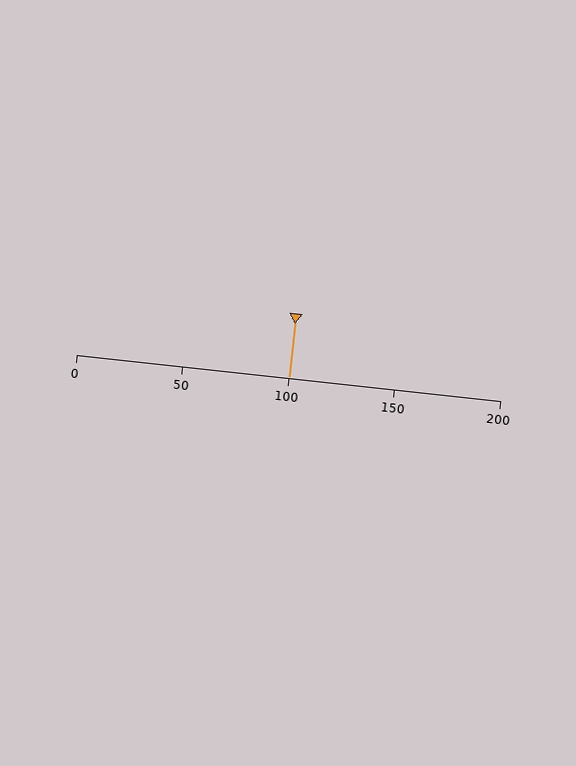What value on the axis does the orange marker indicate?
The marker indicates approximately 100.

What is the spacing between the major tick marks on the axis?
The major ticks are spaced 50 apart.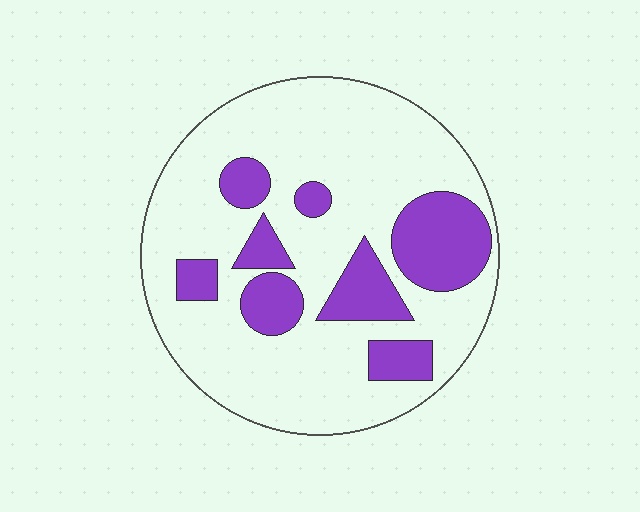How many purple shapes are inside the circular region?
8.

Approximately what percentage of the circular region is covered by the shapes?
Approximately 25%.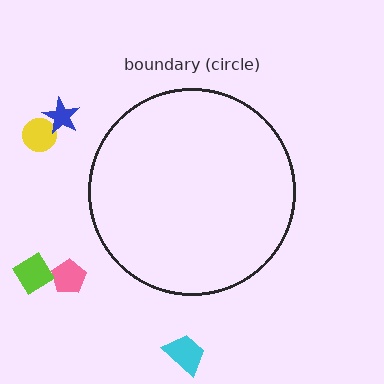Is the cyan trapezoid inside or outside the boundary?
Outside.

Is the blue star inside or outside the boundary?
Outside.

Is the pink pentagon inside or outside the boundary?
Outside.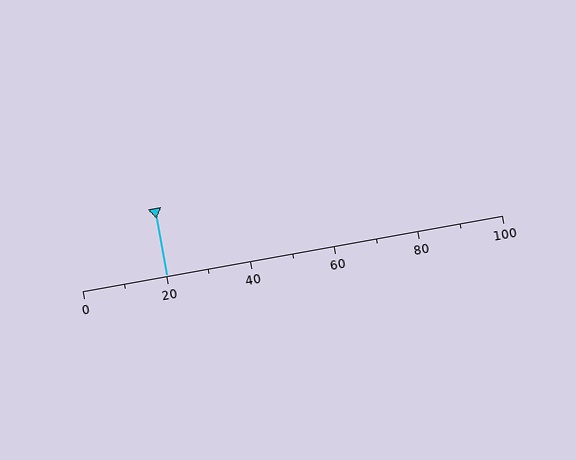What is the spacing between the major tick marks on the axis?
The major ticks are spaced 20 apart.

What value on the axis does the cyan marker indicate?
The marker indicates approximately 20.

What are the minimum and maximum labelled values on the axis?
The axis runs from 0 to 100.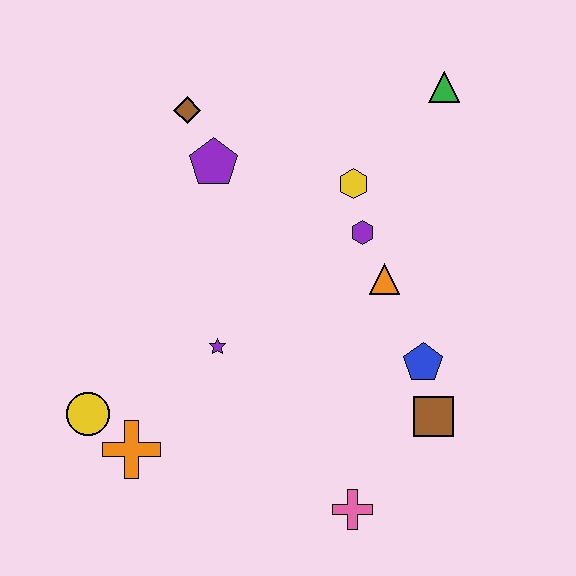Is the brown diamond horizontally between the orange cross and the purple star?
Yes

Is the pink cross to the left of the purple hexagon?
Yes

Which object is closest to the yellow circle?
The orange cross is closest to the yellow circle.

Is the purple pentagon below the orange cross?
No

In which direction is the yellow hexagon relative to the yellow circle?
The yellow hexagon is to the right of the yellow circle.